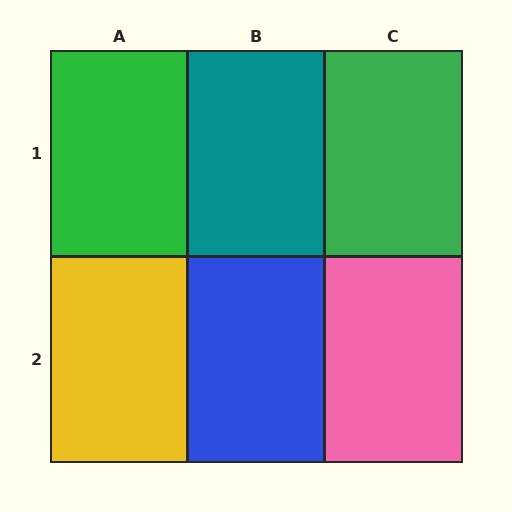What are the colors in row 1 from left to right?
Green, teal, green.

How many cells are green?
2 cells are green.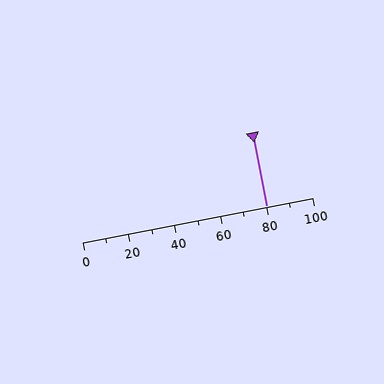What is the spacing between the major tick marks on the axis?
The major ticks are spaced 20 apart.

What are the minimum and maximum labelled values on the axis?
The axis runs from 0 to 100.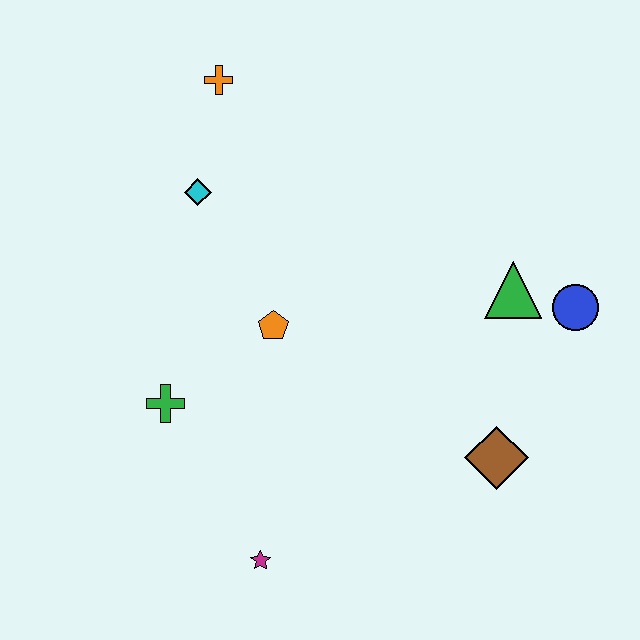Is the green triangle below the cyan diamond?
Yes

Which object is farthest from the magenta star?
The orange cross is farthest from the magenta star.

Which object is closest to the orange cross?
The cyan diamond is closest to the orange cross.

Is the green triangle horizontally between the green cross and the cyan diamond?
No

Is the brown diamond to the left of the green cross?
No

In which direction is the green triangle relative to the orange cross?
The green triangle is to the right of the orange cross.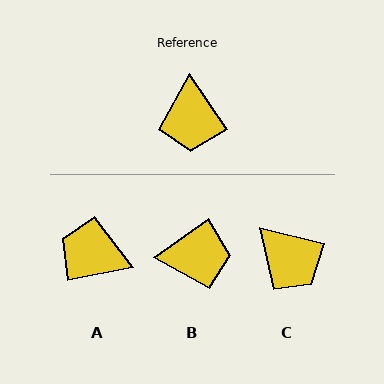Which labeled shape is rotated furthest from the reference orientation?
A, about 112 degrees away.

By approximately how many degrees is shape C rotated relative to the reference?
Approximately 42 degrees counter-clockwise.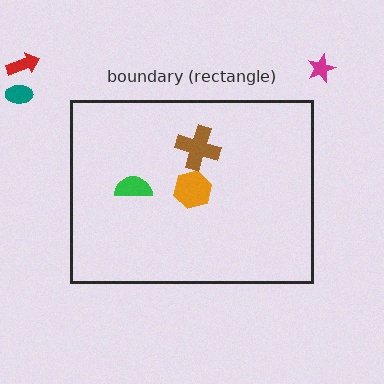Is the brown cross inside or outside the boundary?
Inside.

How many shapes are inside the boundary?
3 inside, 3 outside.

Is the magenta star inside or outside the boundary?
Outside.